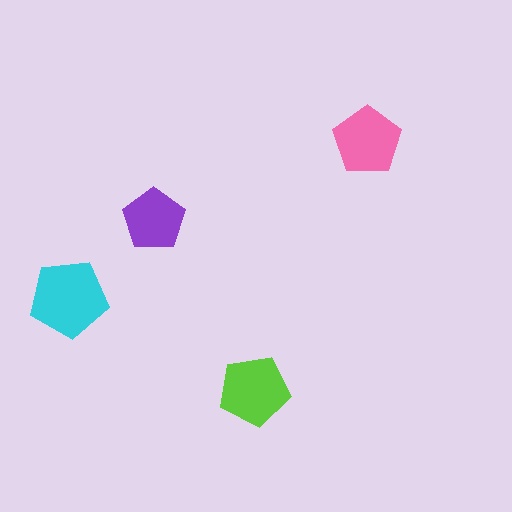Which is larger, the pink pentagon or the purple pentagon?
The pink one.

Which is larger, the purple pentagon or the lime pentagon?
The lime one.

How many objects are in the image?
There are 4 objects in the image.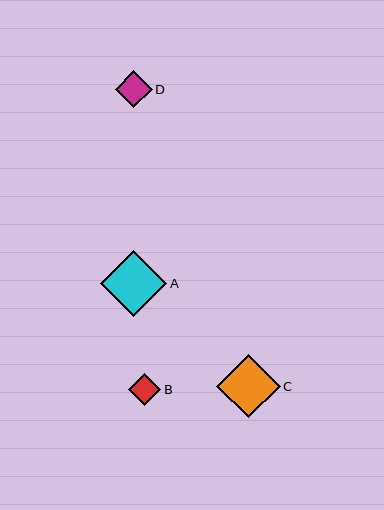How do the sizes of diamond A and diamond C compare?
Diamond A and diamond C are approximately the same size.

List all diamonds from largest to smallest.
From largest to smallest: A, C, D, B.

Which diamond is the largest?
Diamond A is the largest with a size of approximately 66 pixels.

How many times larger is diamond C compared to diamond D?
Diamond C is approximately 1.7 times the size of diamond D.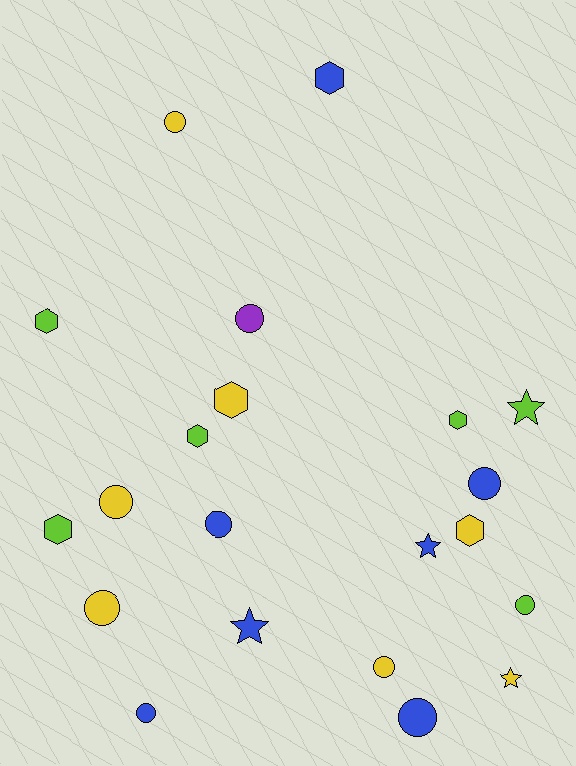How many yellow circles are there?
There are 4 yellow circles.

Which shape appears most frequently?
Circle, with 10 objects.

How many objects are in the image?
There are 21 objects.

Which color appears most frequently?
Yellow, with 7 objects.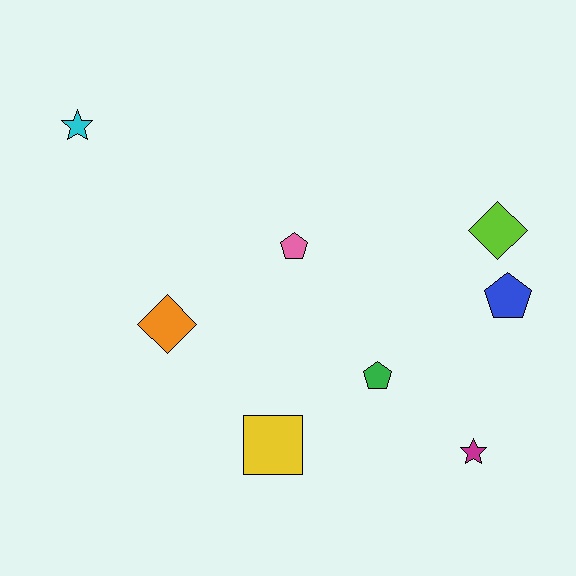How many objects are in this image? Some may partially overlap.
There are 8 objects.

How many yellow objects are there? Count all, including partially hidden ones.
There is 1 yellow object.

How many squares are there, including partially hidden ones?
There is 1 square.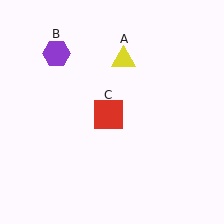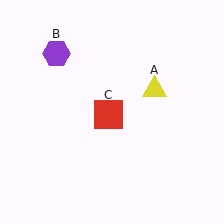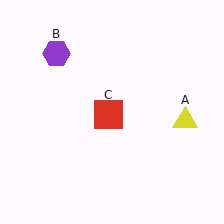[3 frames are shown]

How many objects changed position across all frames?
1 object changed position: yellow triangle (object A).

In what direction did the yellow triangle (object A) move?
The yellow triangle (object A) moved down and to the right.